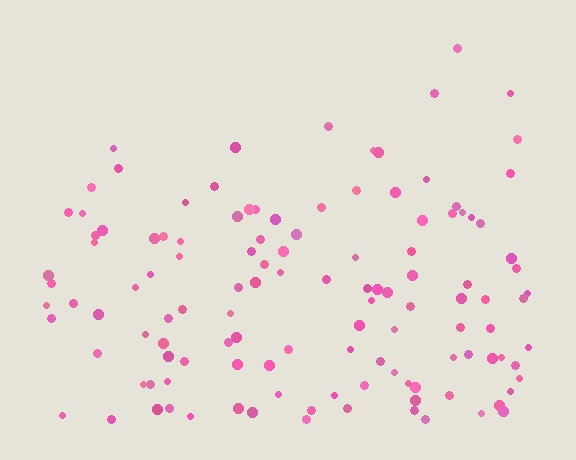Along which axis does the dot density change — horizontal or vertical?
Vertical.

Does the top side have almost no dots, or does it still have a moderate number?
Still a moderate number, just noticeably fewer than the bottom.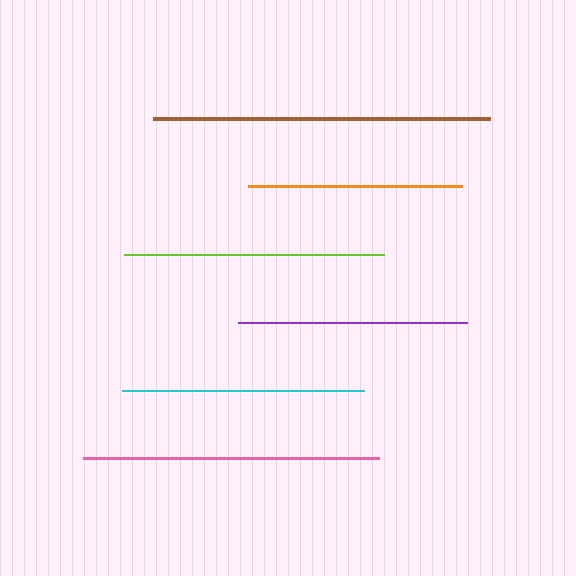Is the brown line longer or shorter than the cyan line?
The brown line is longer than the cyan line.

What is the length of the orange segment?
The orange segment is approximately 214 pixels long.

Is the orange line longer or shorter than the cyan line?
The cyan line is longer than the orange line.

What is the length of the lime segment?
The lime segment is approximately 260 pixels long.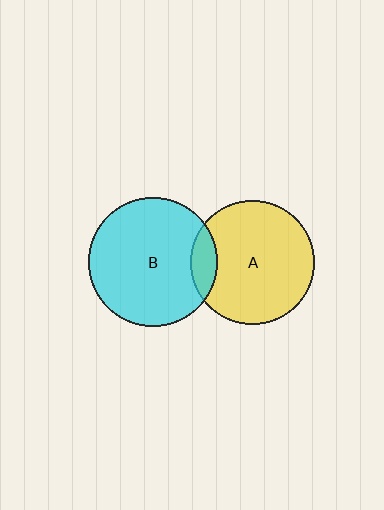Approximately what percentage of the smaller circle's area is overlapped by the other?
Approximately 10%.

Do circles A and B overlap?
Yes.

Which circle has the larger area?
Circle B (cyan).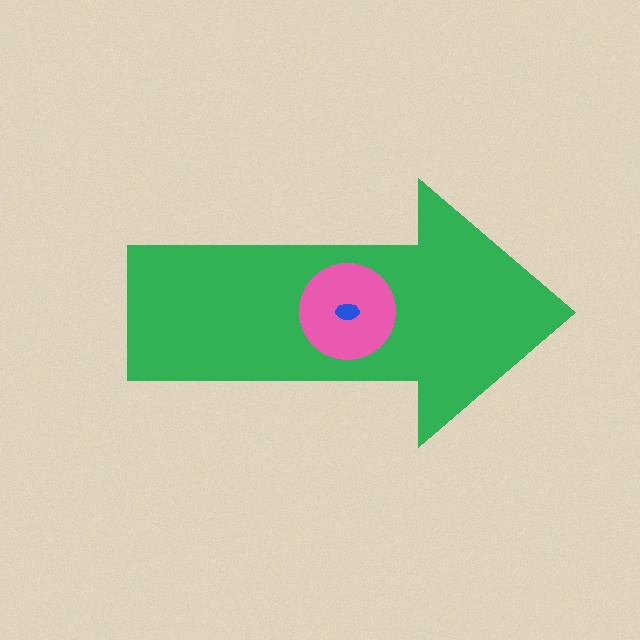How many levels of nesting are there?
3.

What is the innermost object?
The blue ellipse.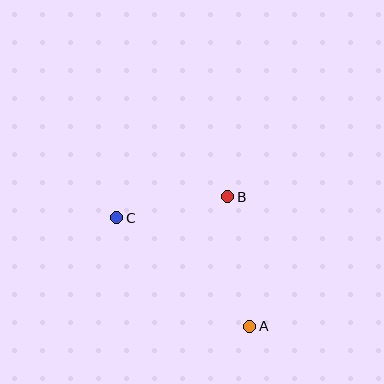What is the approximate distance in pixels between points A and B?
The distance between A and B is approximately 131 pixels.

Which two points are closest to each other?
Points B and C are closest to each other.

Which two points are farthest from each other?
Points A and C are farthest from each other.